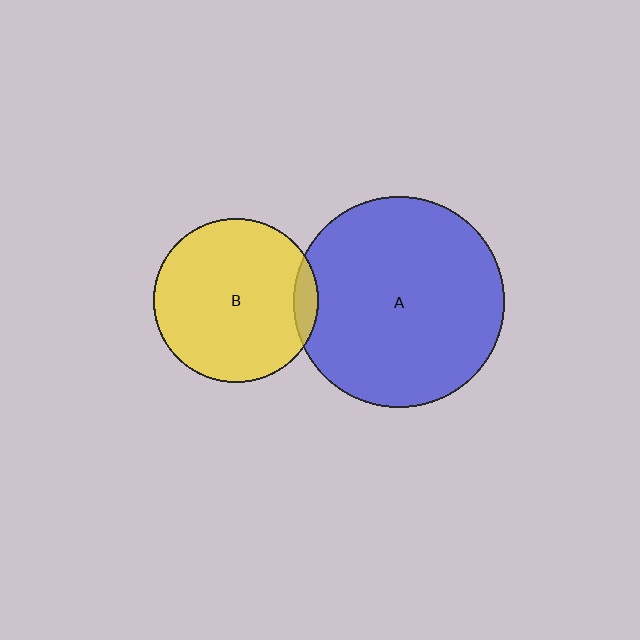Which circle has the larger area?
Circle A (blue).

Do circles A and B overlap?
Yes.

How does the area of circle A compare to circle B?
Approximately 1.6 times.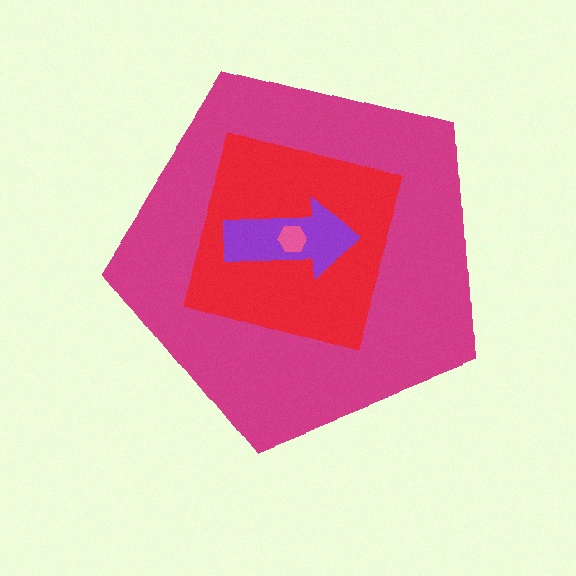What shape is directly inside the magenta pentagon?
The red square.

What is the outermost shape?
The magenta pentagon.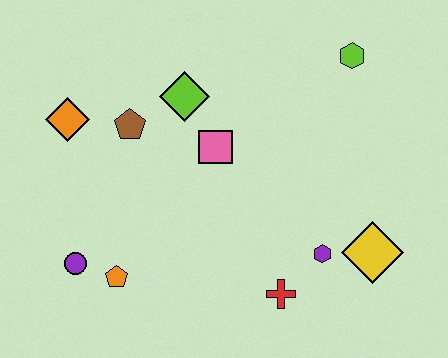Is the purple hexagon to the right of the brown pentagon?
Yes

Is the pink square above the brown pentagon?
No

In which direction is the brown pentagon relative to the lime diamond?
The brown pentagon is to the left of the lime diamond.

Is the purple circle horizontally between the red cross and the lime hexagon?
No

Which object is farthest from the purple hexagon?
The orange diamond is farthest from the purple hexagon.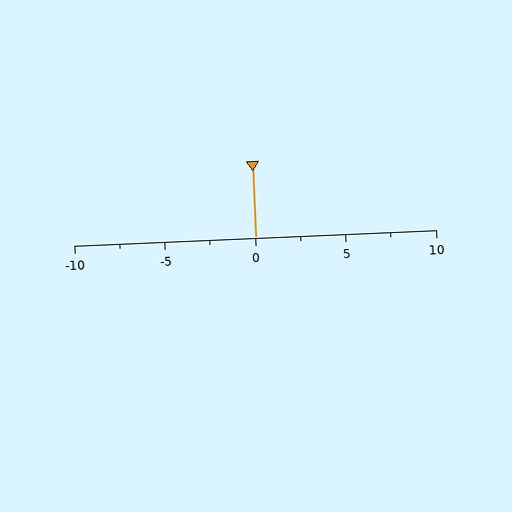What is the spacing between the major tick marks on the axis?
The major ticks are spaced 5 apart.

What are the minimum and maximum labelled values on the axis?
The axis runs from -10 to 10.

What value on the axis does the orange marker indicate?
The marker indicates approximately 0.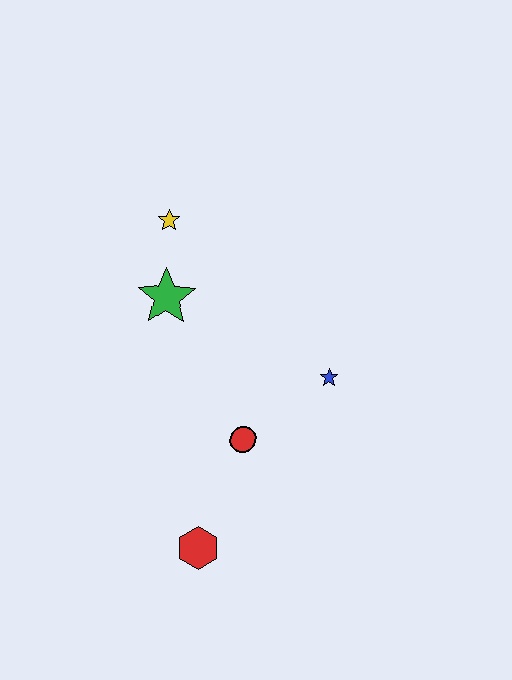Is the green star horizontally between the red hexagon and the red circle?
No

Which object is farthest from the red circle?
The yellow star is farthest from the red circle.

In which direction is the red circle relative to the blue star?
The red circle is to the left of the blue star.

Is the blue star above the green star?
No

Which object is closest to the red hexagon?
The red circle is closest to the red hexagon.